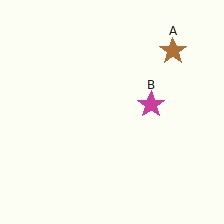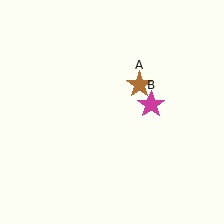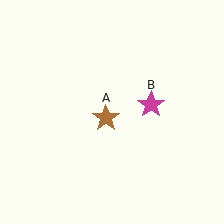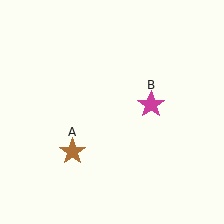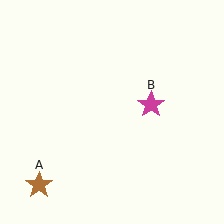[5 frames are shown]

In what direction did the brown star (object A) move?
The brown star (object A) moved down and to the left.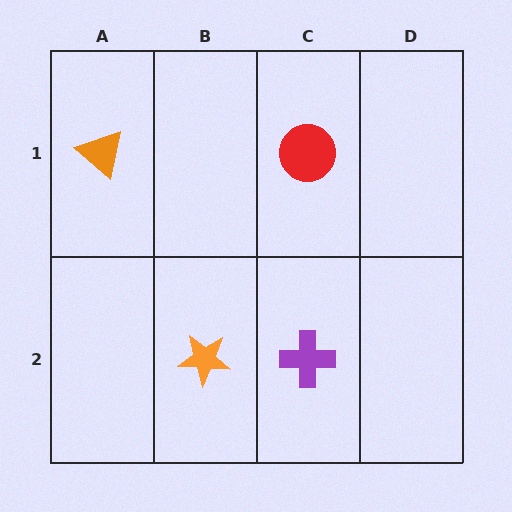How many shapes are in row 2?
2 shapes.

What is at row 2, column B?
An orange star.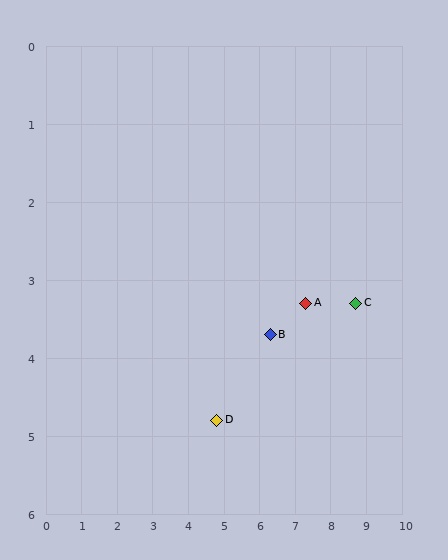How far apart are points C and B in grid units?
Points C and B are about 2.4 grid units apart.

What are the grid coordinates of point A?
Point A is at approximately (7.3, 3.3).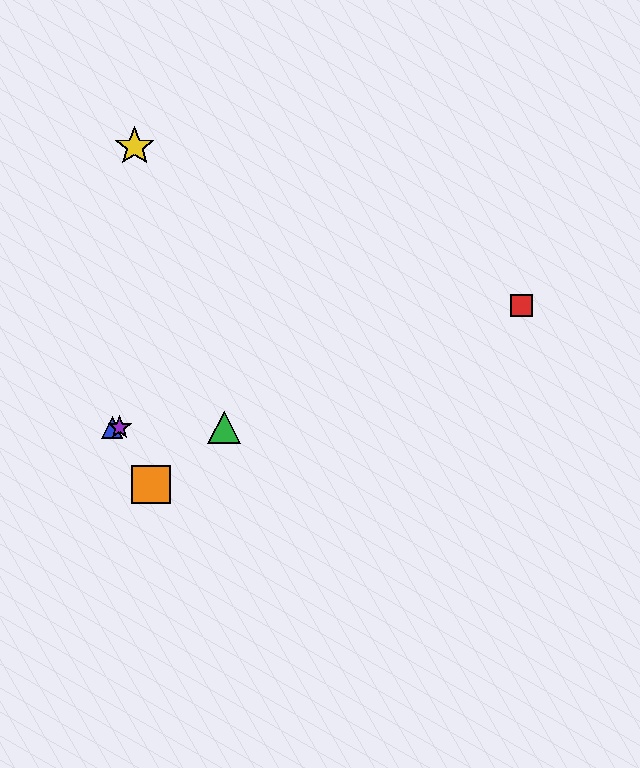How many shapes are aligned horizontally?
3 shapes (the blue triangle, the green triangle, the purple star) are aligned horizontally.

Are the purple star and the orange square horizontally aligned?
No, the purple star is at y≈428 and the orange square is at y≈484.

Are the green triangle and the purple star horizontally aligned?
Yes, both are at y≈428.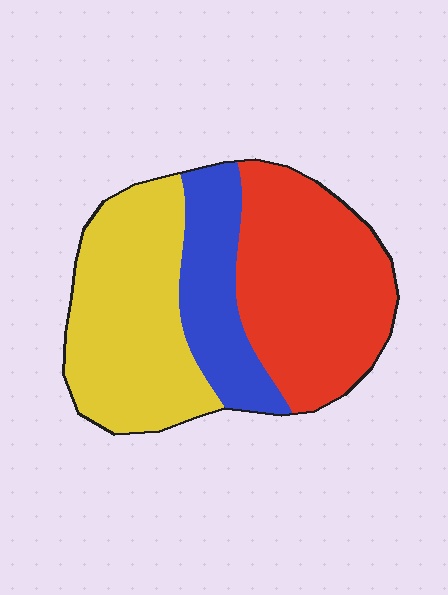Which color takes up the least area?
Blue, at roughly 20%.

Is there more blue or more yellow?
Yellow.